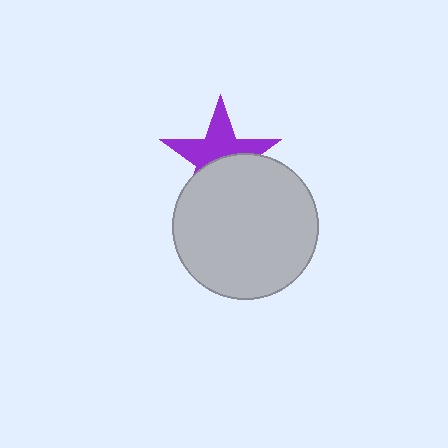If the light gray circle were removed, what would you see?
You would see the complete purple star.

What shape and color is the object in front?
The object in front is a light gray circle.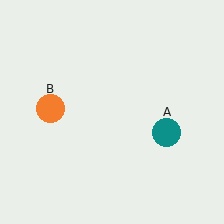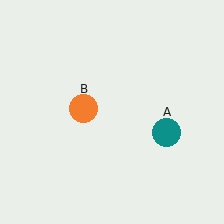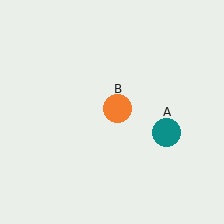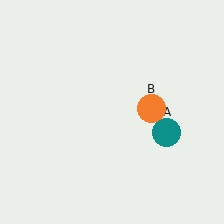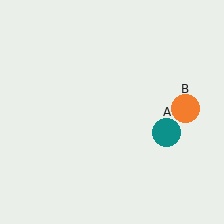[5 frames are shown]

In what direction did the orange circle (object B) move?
The orange circle (object B) moved right.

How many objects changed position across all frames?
1 object changed position: orange circle (object B).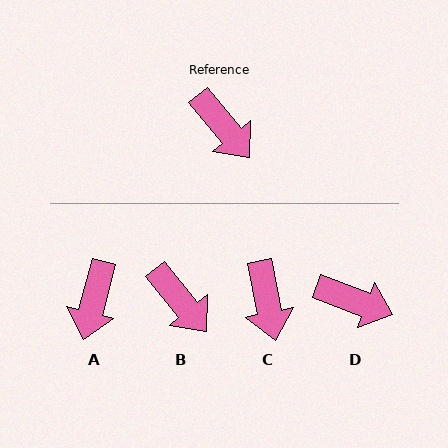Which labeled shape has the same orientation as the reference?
B.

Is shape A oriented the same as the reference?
No, it is off by about 54 degrees.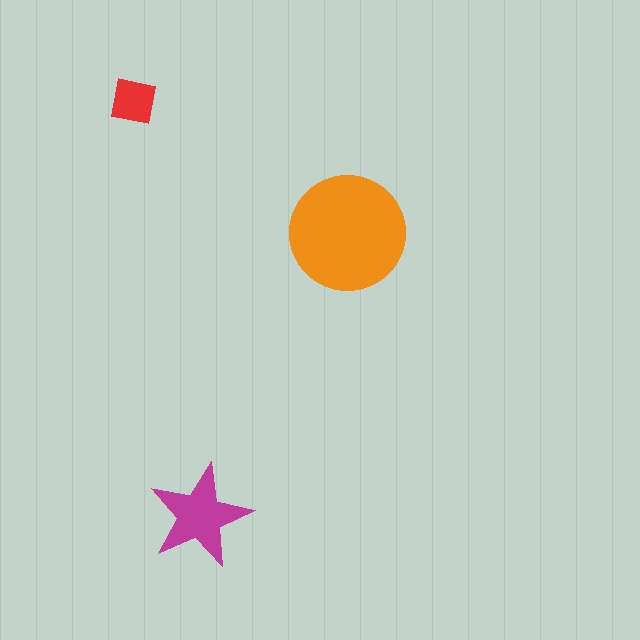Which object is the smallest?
The red square.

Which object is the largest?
The orange circle.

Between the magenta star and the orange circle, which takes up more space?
The orange circle.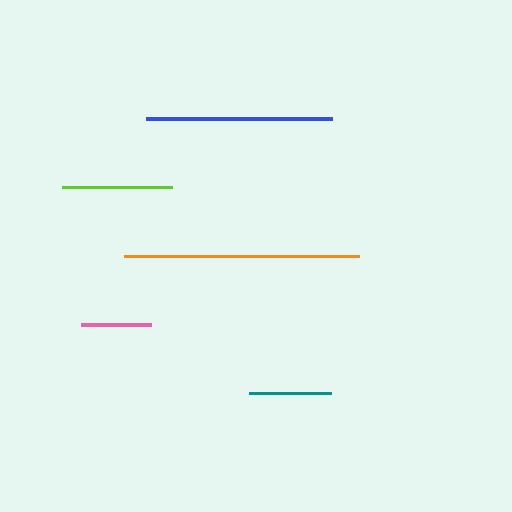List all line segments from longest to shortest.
From longest to shortest: orange, blue, lime, teal, pink.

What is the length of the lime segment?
The lime segment is approximately 110 pixels long.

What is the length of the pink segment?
The pink segment is approximately 70 pixels long.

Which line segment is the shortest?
The pink line is the shortest at approximately 70 pixels.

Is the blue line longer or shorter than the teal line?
The blue line is longer than the teal line.